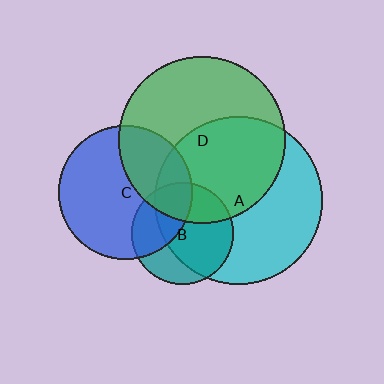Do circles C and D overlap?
Yes.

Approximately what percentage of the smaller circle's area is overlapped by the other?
Approximately 35%.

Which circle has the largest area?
Circle A (cyan).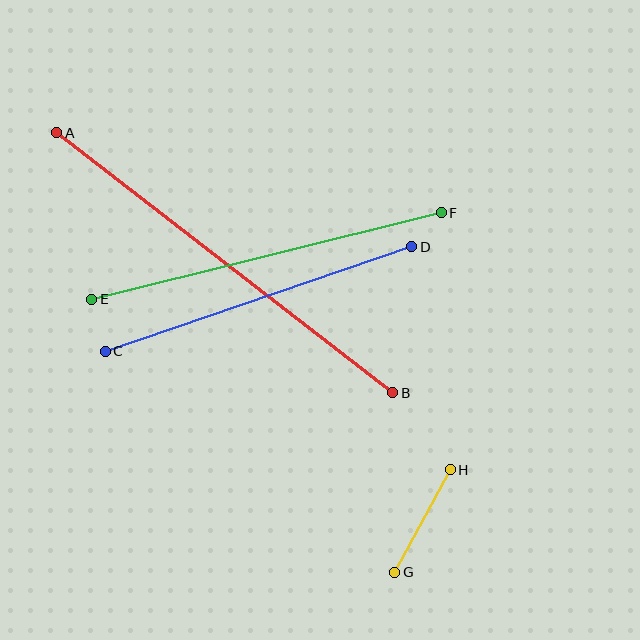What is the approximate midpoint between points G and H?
The midpoint is at approximately (422, 521) pixels.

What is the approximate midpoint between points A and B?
The midpoint is at approximately (225, 263) pixels.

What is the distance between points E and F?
The distance is approximately 360 pixels.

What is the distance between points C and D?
The distance is approximately 324 pixels.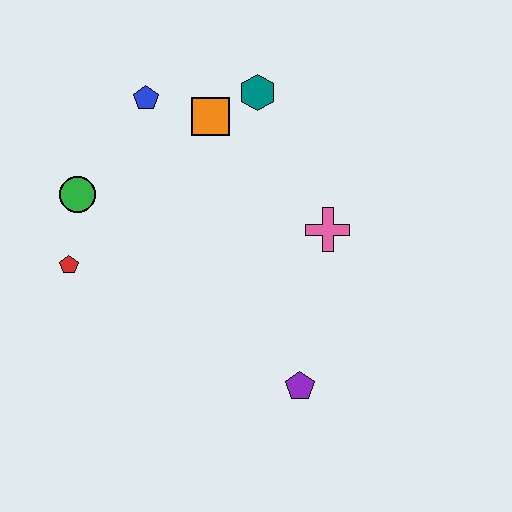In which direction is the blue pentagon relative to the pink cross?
The blue pentagon is to the left of the pink cross.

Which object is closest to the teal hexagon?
The orange square is closest to the teal hexagon.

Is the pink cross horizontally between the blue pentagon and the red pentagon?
No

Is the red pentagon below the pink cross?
Yes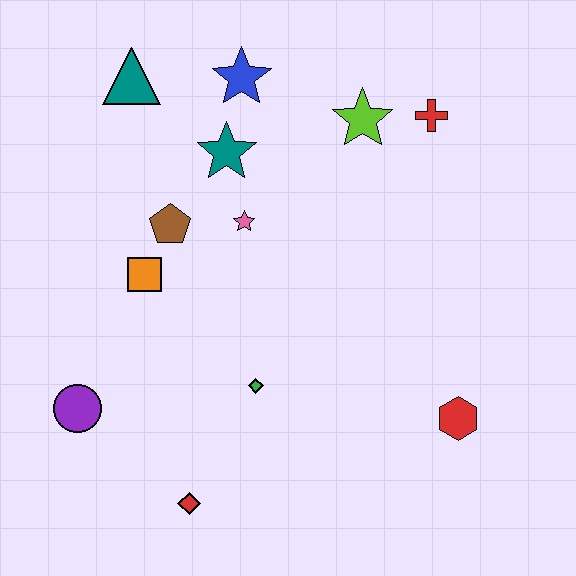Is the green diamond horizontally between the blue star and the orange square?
No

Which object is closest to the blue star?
The teal star is closest to the blue star.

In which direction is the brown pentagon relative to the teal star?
The brown pentagon is below the teal star.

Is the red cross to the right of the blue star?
Yes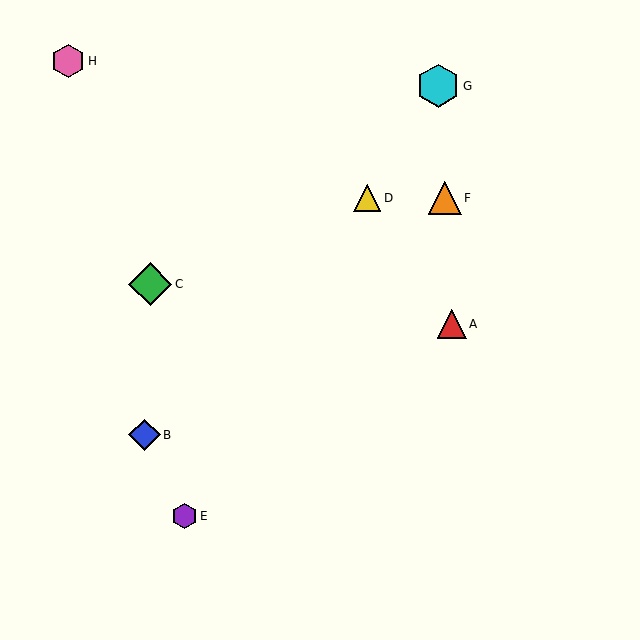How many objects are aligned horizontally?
2 objects (D, F) are aligned horizontally.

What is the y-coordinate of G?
Object G is at y≈86.